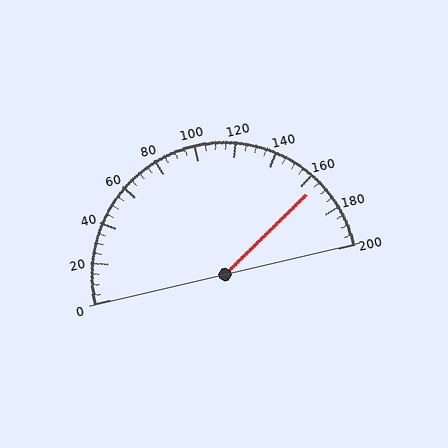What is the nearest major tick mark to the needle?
The nearest major tick mark is 160.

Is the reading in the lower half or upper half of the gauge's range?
The reading is in the upper half of the range (0 to 200).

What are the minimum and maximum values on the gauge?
The gauge ranges from 0 to 200.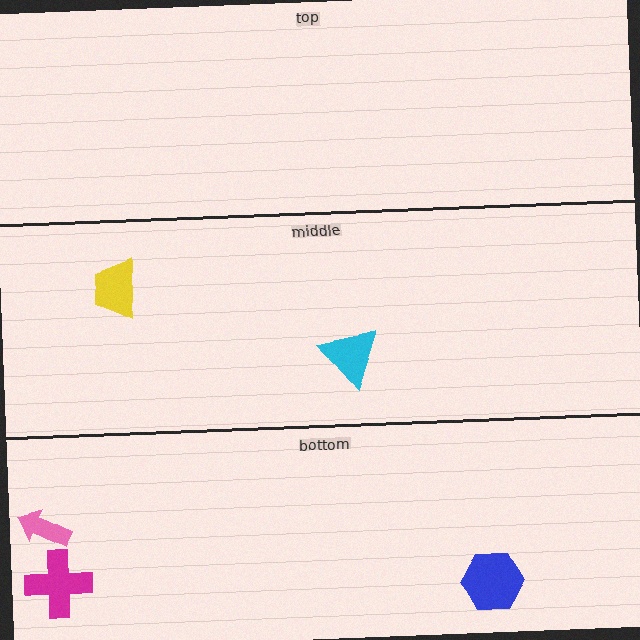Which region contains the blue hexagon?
The bottom region.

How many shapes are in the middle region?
2.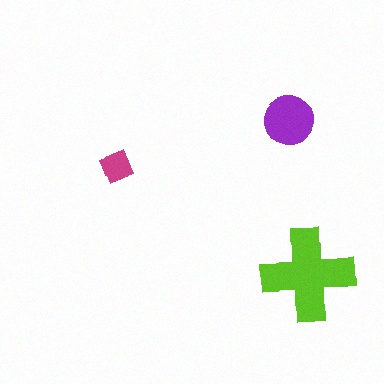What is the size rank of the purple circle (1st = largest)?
2nd.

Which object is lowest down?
The lime cross is bottommost.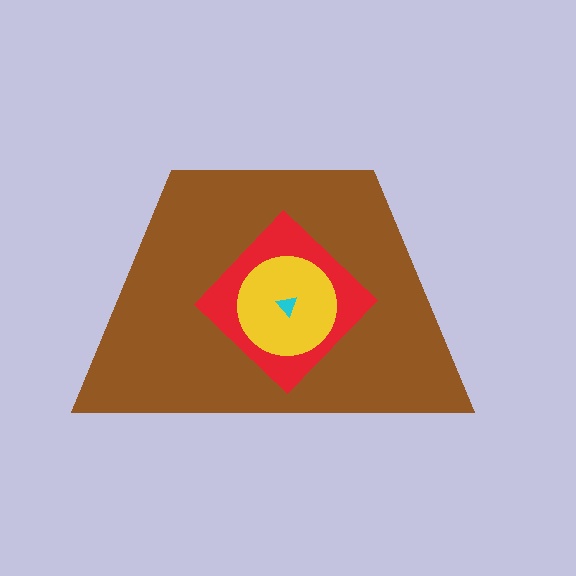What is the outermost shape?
The brown trapezoid.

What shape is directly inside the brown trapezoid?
The red diamond.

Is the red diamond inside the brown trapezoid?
Yes.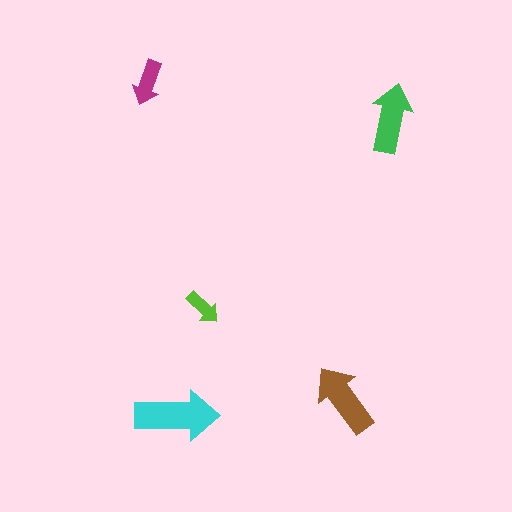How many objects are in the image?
There are 5 objects in the image.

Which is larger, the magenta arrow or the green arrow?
The green one.